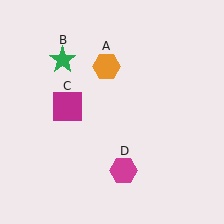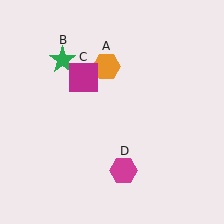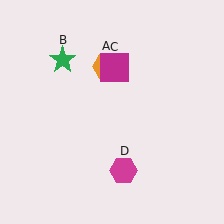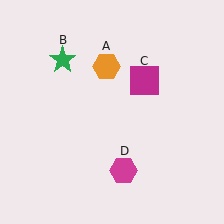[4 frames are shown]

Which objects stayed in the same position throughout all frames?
Orange hexagon (object A) and green star (object B) and magenta hexagon (object D) remained stationary.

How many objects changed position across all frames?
1 object changed position: magenta square (object C).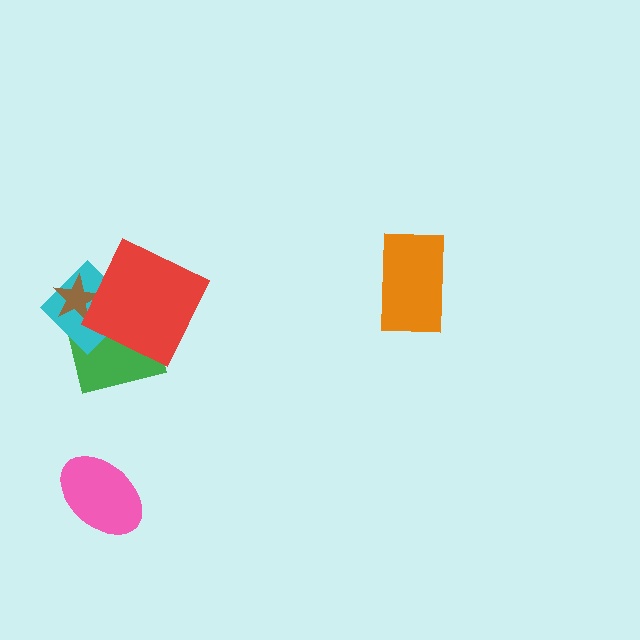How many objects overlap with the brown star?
2 objects overlap with the brown star.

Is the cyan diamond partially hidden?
Yes, it is partially covered by another shape.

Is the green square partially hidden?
Yes, it is partially covered by another shape.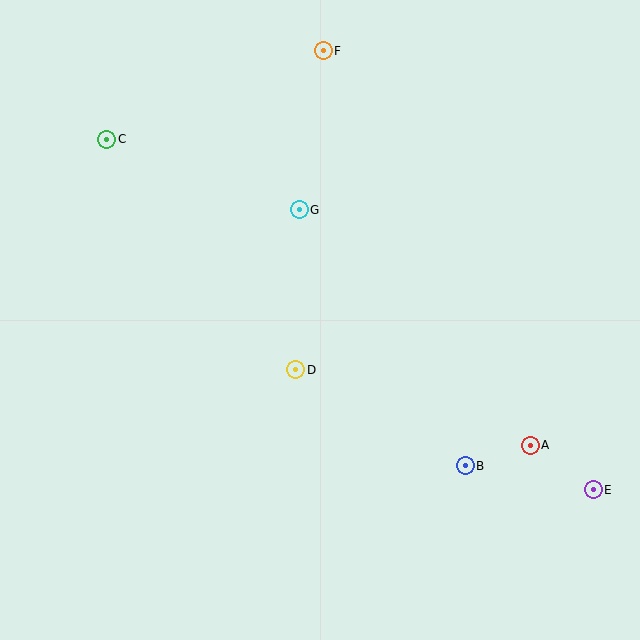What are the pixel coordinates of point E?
Point E is at (593, 490).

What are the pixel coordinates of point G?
Point G is at (299, 210).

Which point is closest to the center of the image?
Point D at (296, 370) is closest to the center.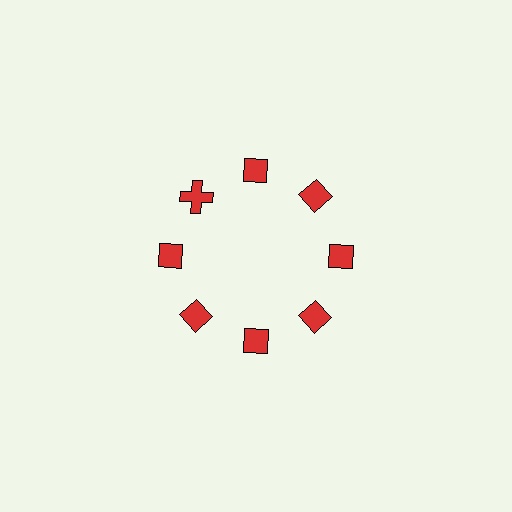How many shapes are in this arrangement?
There are 8 shapes arranged in a ring pattern.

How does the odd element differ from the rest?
It has a different shape: cross instead of diamond.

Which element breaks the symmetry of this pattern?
The red cross at roughly the 10 o'clock position breaks the symmetry. All other shapes are red diamonds.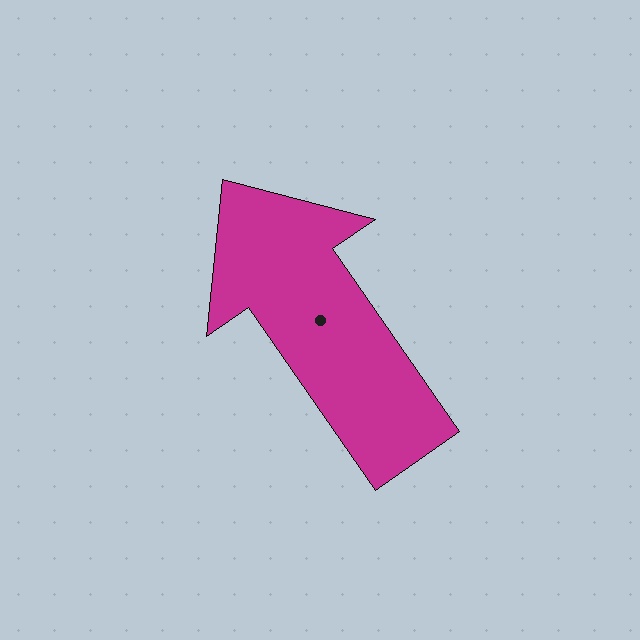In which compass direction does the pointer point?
Northwest.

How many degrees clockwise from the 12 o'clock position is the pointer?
Approximately 325 degrees.